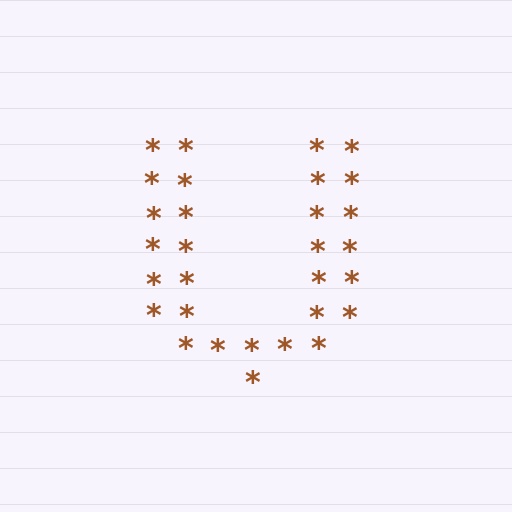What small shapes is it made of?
It is made of small asterisks.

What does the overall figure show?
The overall figure shows the letter U.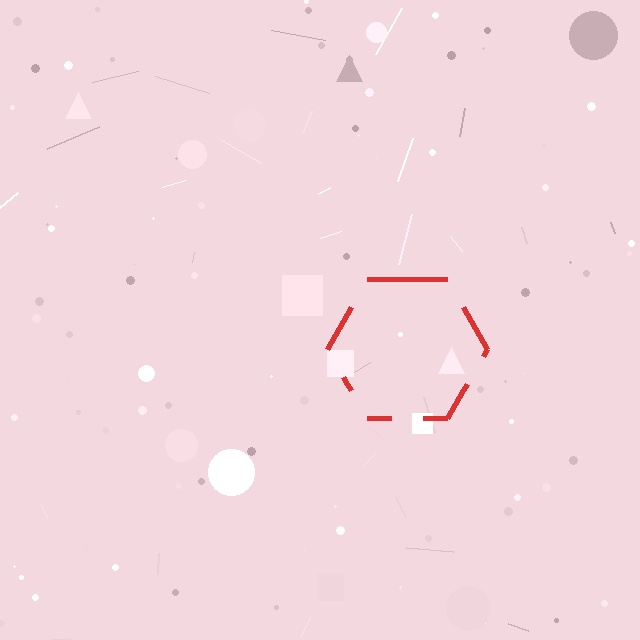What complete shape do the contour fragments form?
The contour fragments form a hexagon.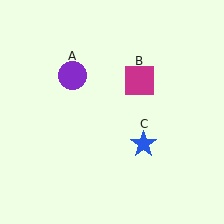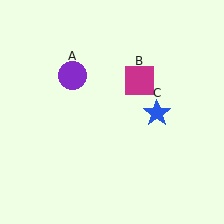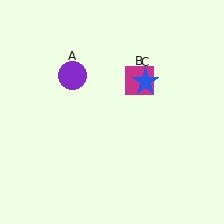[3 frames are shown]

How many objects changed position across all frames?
1 object changed position: blue star (object C).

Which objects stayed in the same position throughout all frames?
Purple circle (object A) and magenta square (object B) remained stationary.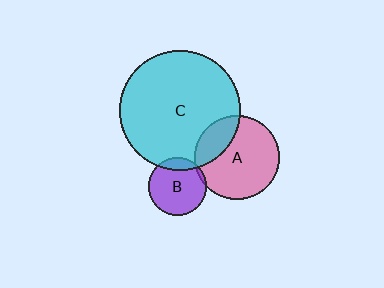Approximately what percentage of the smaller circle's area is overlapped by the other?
Approximately 25%.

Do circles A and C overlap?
Yes.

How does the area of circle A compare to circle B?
Approximately 2.1 times.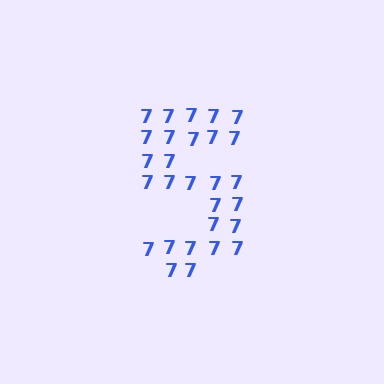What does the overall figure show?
The overall figure shows the digit 5.